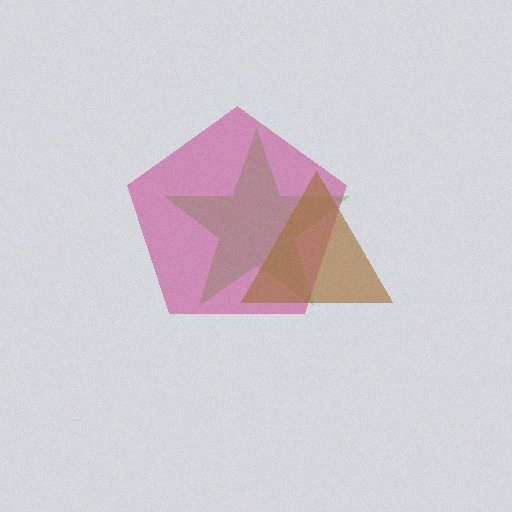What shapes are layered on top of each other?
The layered shapes are: a lime star, a magenta pentagon, a brown triangle.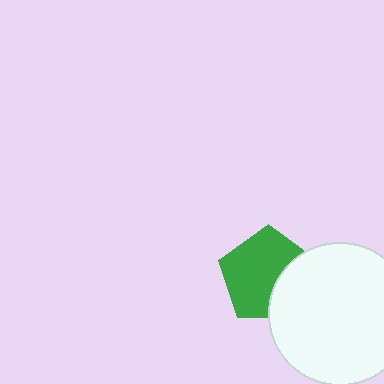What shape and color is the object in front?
The object in front is a white circle.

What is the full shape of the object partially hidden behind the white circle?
The partially hidden object is a green pentagon.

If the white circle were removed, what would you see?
You would see the complete green pentagon.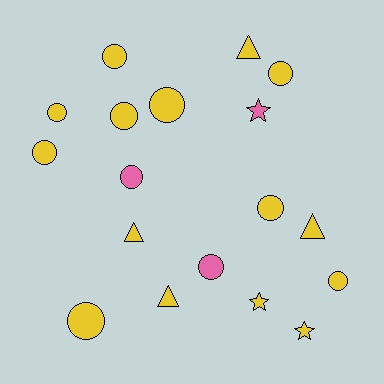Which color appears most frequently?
Yellow, with 15 objects.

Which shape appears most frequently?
Circle, with 11 objects.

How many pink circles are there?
There are 2 pink circles.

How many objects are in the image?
There are 18 objects.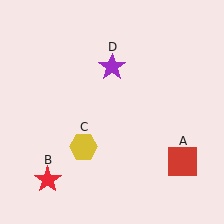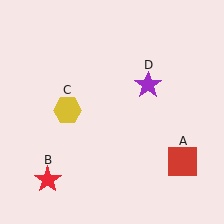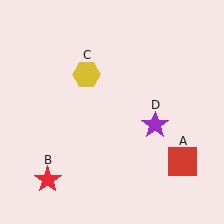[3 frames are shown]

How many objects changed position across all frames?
2 objects changed position: yellow hexagon (object C), purple star (object D).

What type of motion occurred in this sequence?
The yellow hexagon (object C), purple star (object D) rotated clockwise around the center of the scene.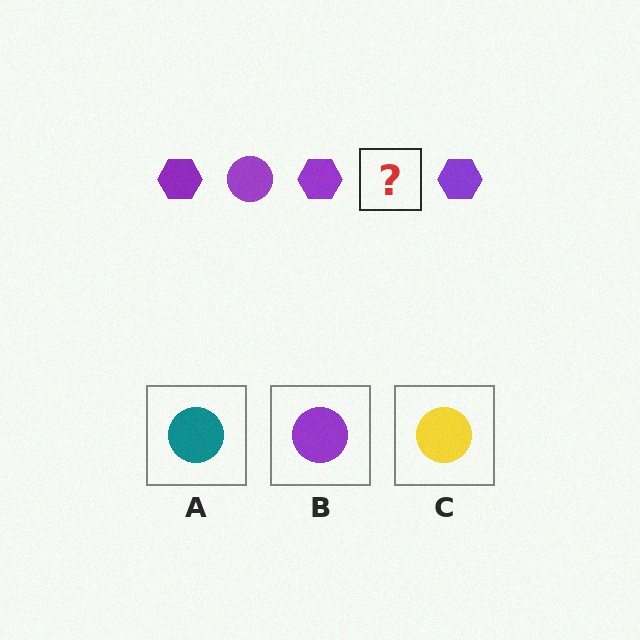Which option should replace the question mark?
Option B.